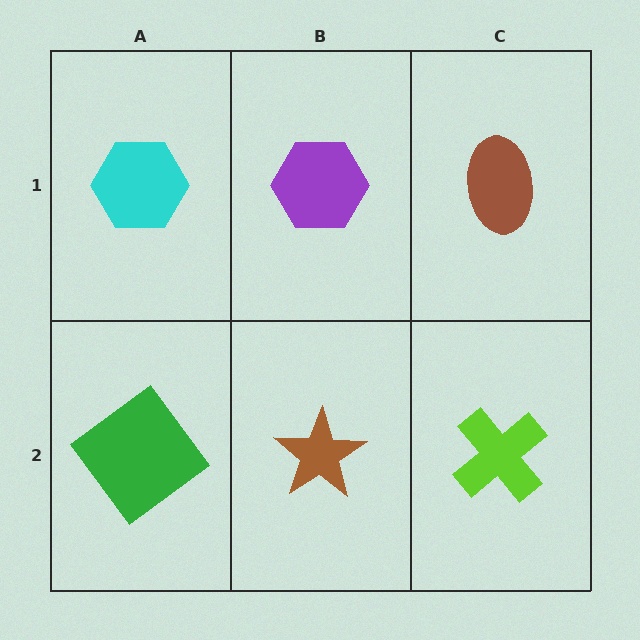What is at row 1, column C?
A brown ellipse.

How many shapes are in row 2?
3 shapes.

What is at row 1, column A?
A cyan hexagon.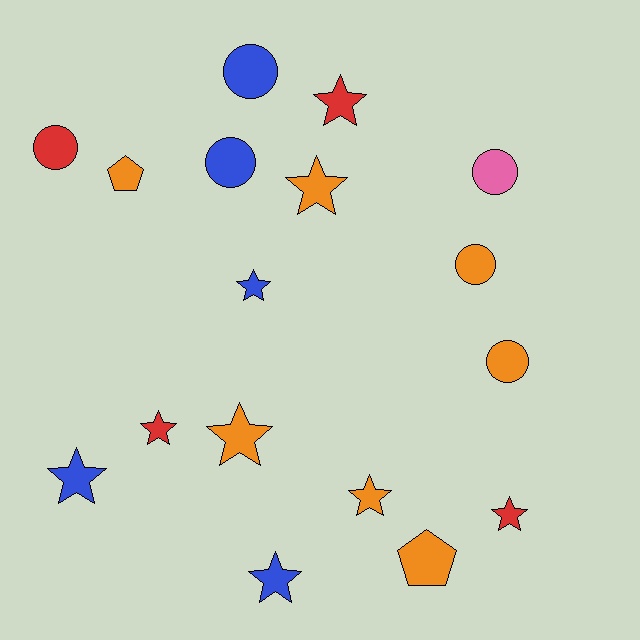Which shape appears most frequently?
Star, with 9 objects.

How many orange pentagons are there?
There are 2 orange pentagons.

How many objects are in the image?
There are 17 objects.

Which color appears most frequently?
Orange, with 7 objects.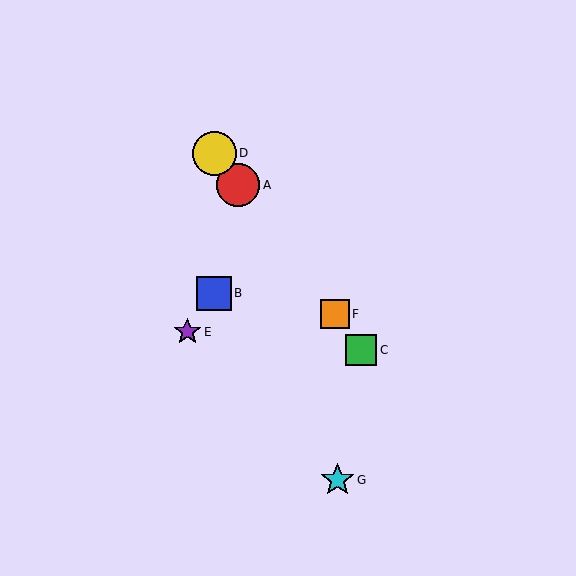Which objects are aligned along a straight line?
Objects A, C, D, F are aligned along a straight line.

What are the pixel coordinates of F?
Object F is at (335, 314).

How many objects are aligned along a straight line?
4 objects (A, C, D, F) are aligned along a straight line.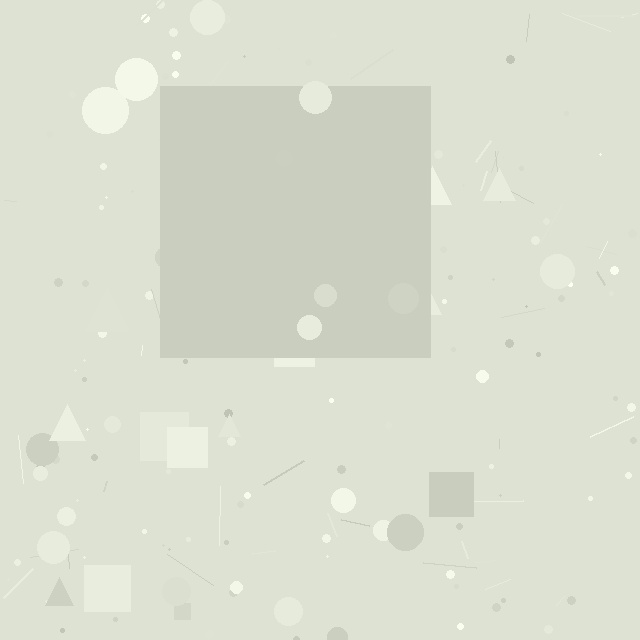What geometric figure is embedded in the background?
A square is embedded in the background.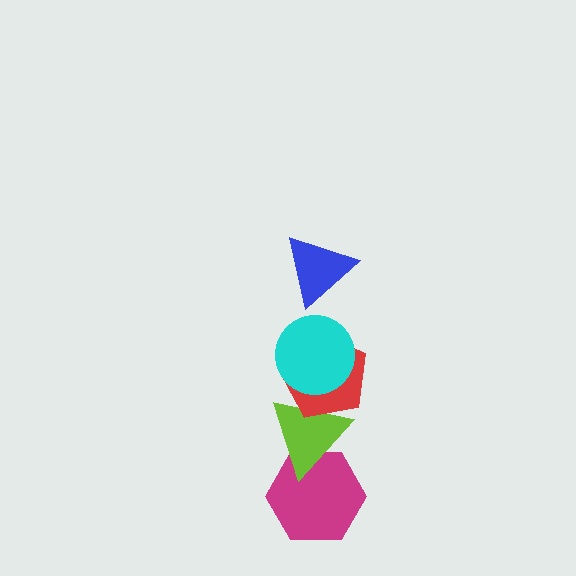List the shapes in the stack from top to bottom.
From top to bottom: the blue triangle, the cyan circle, the red pentagon, the lime triangle, the magenta hexagon.